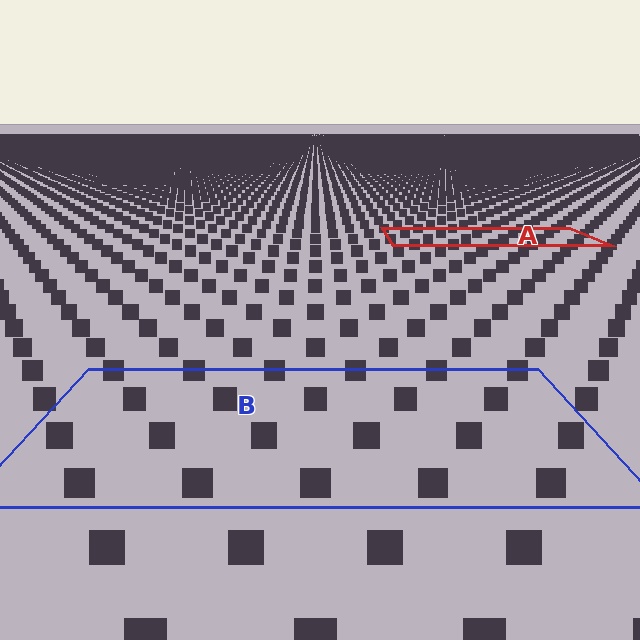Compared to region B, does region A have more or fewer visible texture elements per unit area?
Region A has more texture elements per unit area — they are packed more densely because it is farther away.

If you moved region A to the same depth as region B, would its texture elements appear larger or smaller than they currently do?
They would appear larger. At a closer depth, the same texture elements are projected at a bigger on-screen size.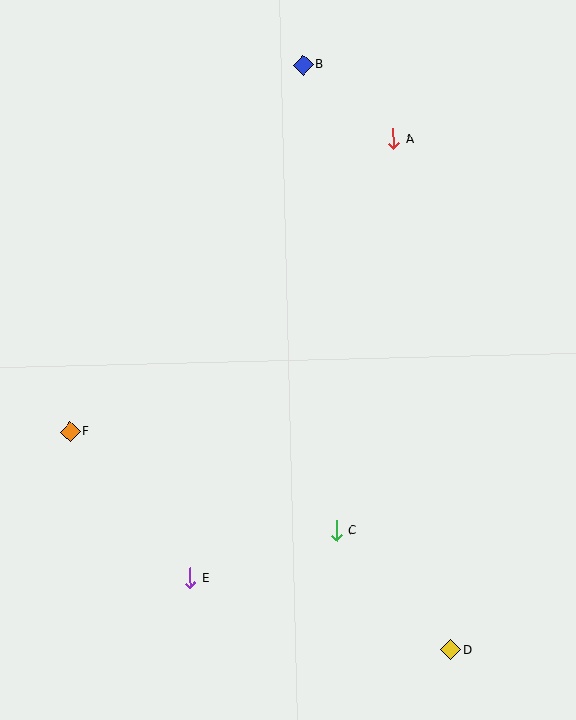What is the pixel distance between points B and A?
The distance between B and A is 117 pixels.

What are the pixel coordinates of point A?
Point A is at (393, 139).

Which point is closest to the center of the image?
Point C at (337, 530) is closest to the center.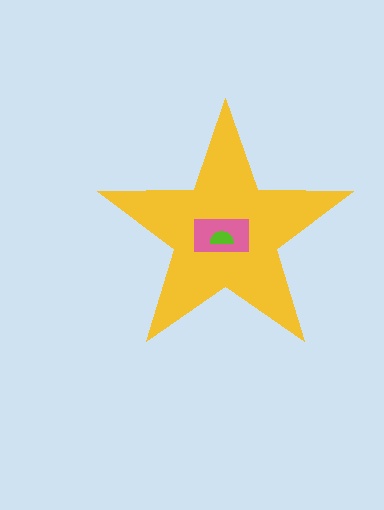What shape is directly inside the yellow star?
The pink rectangle.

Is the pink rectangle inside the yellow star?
Yes.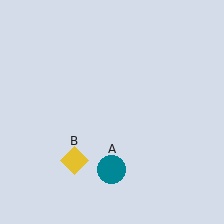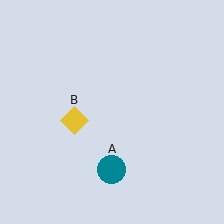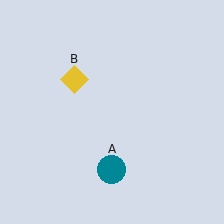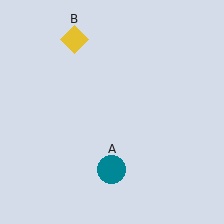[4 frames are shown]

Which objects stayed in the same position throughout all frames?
Teal circle (object A) remained stationary.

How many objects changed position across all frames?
1 object changed position: yellow diamond (object B).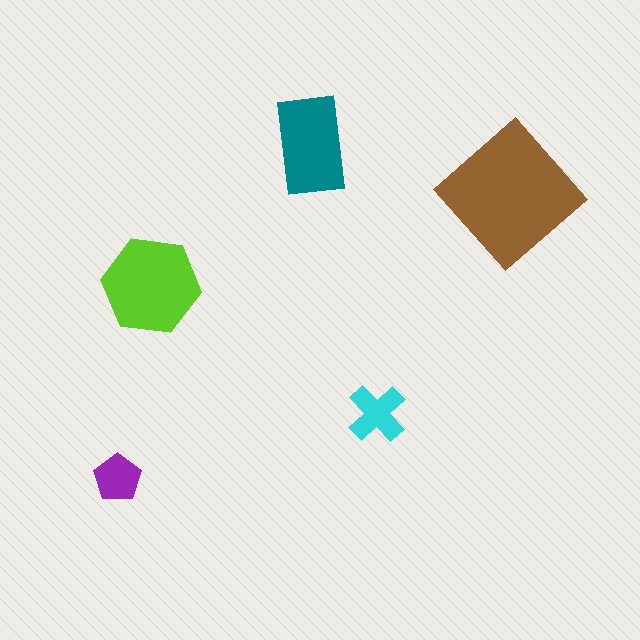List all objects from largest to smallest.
The brown diamond, the lime hexagon, the teal rectangle, the cyan cross, the purple pentagon.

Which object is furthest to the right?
The brown diamond is rightmost.